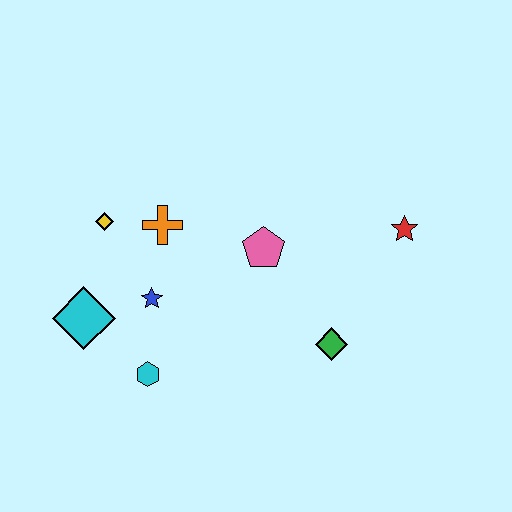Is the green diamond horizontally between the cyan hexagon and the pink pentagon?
No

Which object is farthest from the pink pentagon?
The cyan diamond is farthest from the pink pentagon.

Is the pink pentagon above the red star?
No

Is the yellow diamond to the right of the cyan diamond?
Yes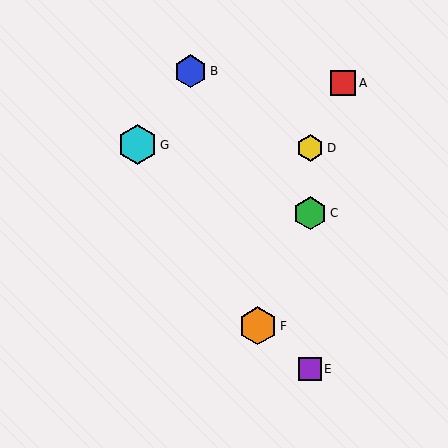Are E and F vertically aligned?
No, E is at x≈310 and F is at x≈258.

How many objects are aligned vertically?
3 objects (C, D, E) are aligned vertically.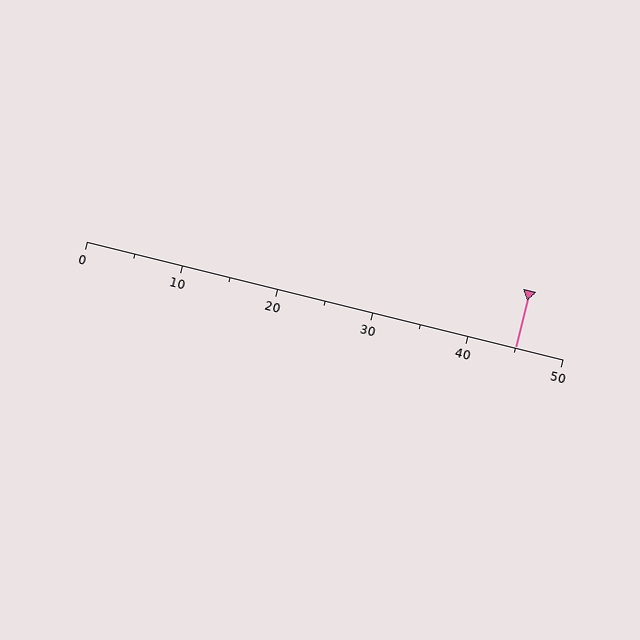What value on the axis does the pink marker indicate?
The marker indicates approximately 45.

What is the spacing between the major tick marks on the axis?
The major ticks are spaced 10 apart.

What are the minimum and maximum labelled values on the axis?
The axis runs from 0 to 50.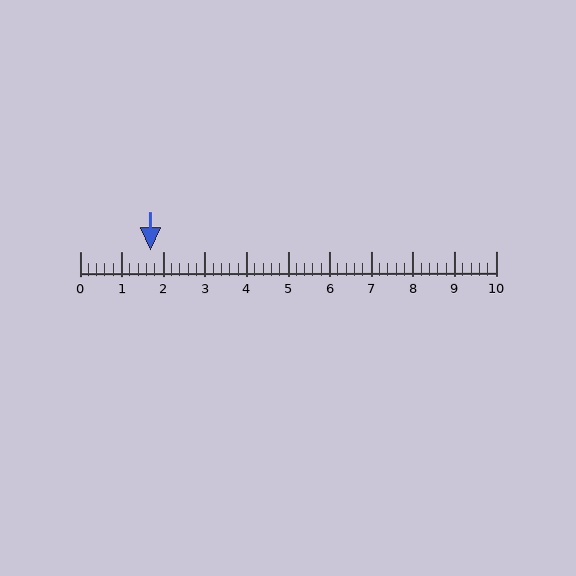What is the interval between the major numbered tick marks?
The major tick marks are spaced 1 units apart.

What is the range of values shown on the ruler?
The ruler shows values from 0 to 10.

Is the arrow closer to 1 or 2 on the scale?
The arrow is closer to 2.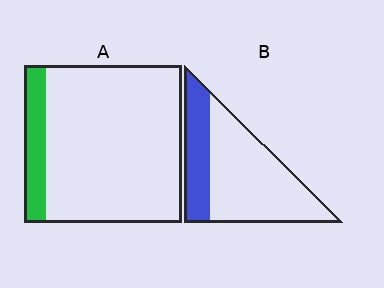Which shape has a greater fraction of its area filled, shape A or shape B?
Shape B.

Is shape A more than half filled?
No.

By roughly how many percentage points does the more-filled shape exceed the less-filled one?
By roughly 15 percentage points (B over A).